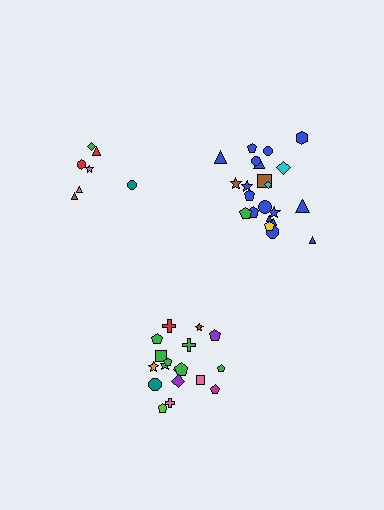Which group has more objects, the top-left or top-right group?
The top-right group.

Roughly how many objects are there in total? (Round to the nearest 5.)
Roughly 45 objects in total.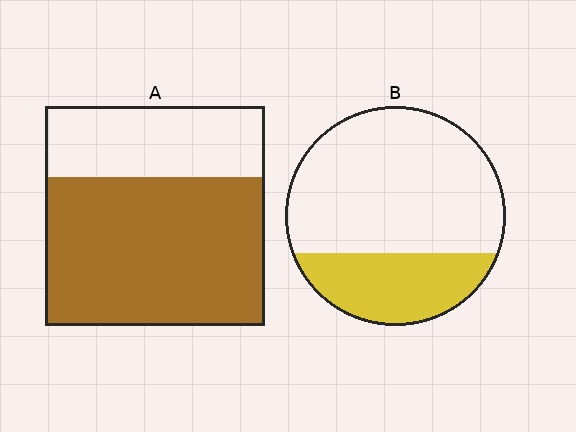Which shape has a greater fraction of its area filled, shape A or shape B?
Shape A.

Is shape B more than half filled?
No.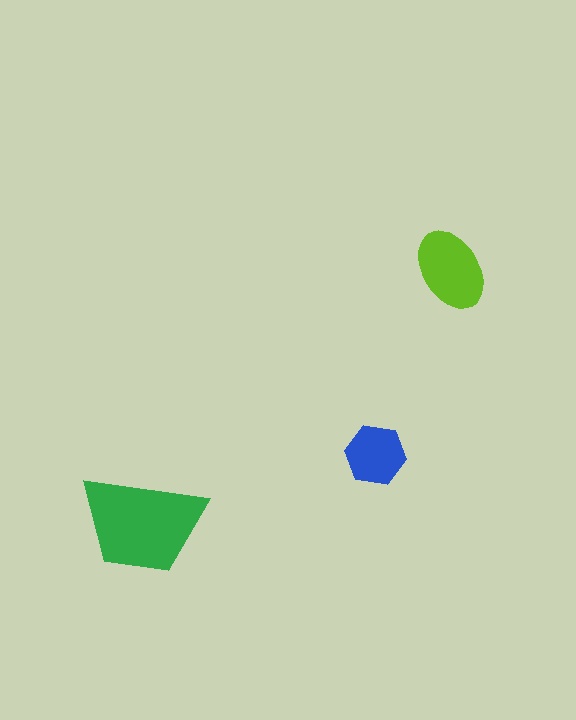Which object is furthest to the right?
The lime ellipse is rightmost.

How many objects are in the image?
There are 3 objects in the image.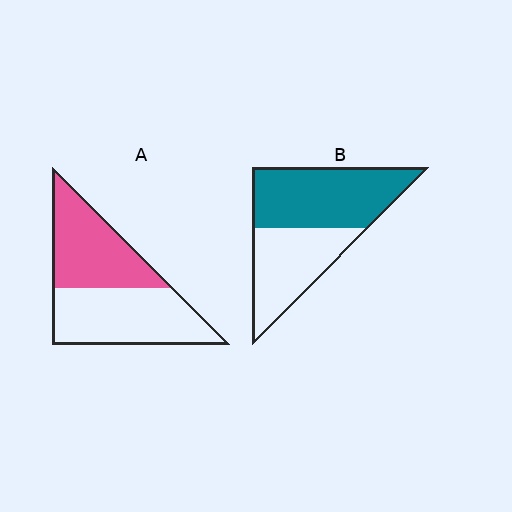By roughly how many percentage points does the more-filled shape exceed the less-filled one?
By roughly 10 percentage points (B over A).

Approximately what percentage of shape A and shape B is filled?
A is approximately 45% and B is approximately 55%.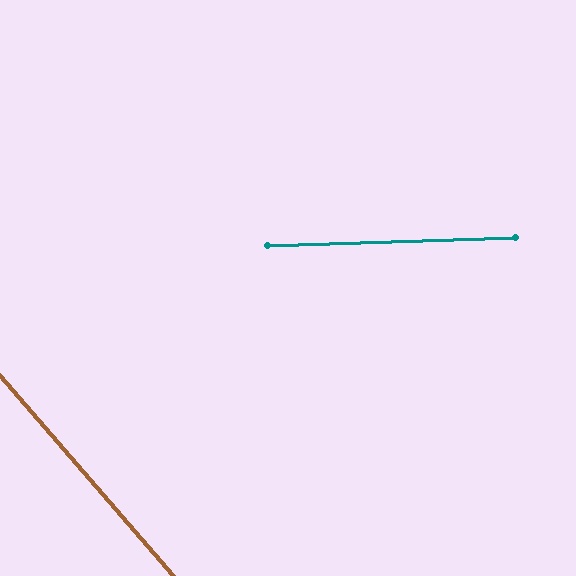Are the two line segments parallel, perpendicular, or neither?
Neither parallel nor perpendicular — they differ by about 51°.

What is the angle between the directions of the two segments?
Approximately 51 degrees.